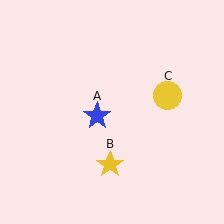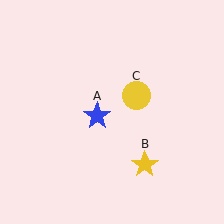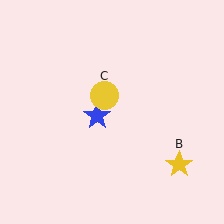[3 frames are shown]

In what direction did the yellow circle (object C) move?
The yellow circle (object C) moved left.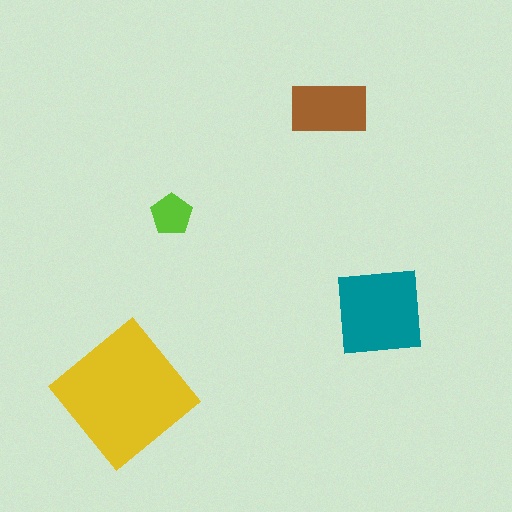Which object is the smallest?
The lime pentagon.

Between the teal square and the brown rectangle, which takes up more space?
The teal square.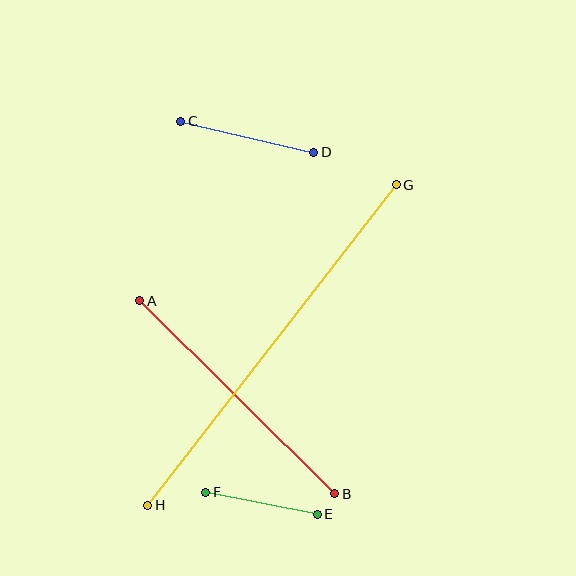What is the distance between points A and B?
The distance is approximately 274 pixels.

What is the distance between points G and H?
The distance is approximately 406 pixels.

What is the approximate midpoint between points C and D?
The midpoint is at approximately (247, 137) pixels.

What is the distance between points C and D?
The distance is approximately 136 pixels.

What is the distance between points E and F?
The distance is approximately 114 pixels.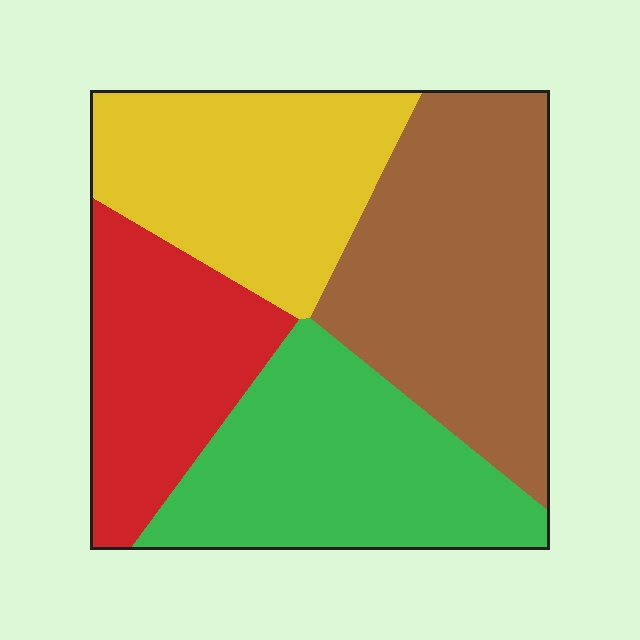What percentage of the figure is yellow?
Yellow covers about 25% of the figure.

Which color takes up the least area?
Red, at roughly 20%.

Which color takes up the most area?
Brown, at roughly 30%.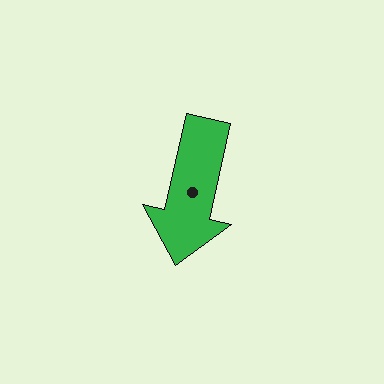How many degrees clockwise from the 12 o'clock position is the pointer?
Approximately 193 degrees.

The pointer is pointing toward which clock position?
Roughly 6 o'clock.